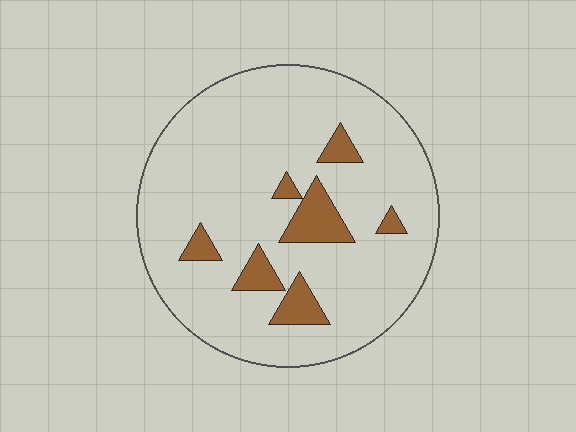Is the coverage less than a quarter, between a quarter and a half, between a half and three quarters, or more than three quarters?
Less than a quarter.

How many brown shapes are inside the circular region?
7.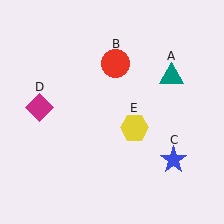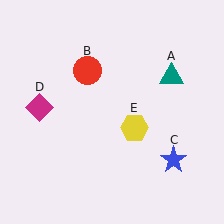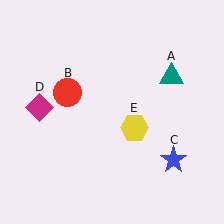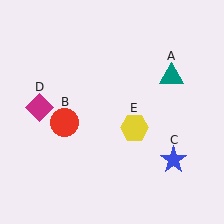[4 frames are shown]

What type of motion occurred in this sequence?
The red circle (object B) rotated counterclockwise around the center of the scene.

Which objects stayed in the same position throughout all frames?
Teal triangle (object A) and blue star (object C) and magenta diamond (object D) and yellow hexagon (object E) remained stationary.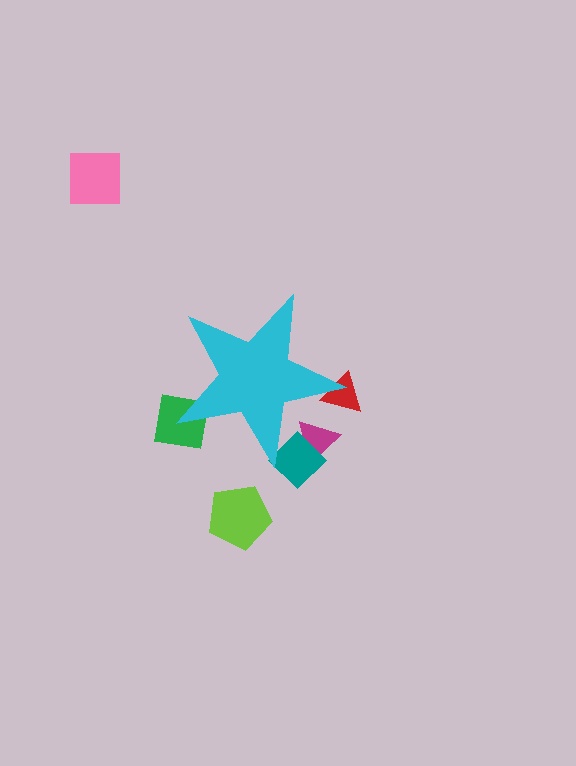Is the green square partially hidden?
Yes, the green square is partially hidden behind the cyan star.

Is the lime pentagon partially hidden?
No, the lime pentagon is fully visible.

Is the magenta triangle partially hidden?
Yes, the magenta triangle is partially hidden behind the cyan star.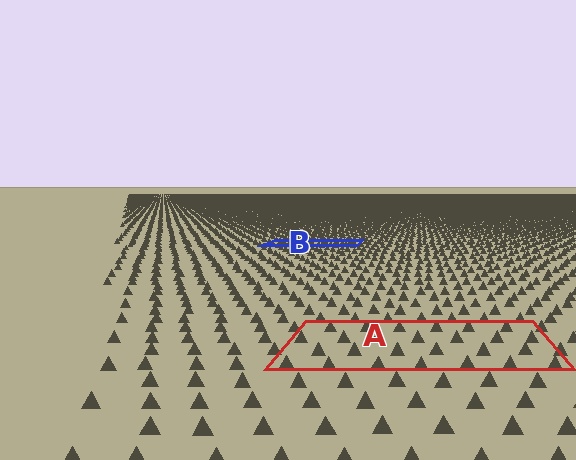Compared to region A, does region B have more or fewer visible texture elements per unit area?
Region B has more texture elements per unit area — they are packed more densely because it is farther away.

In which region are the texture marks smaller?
The texture marks are smaller in region B, because it is farther away.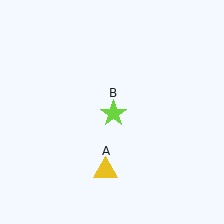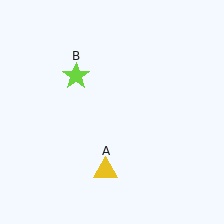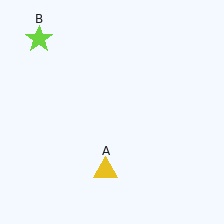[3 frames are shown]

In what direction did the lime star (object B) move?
The lime star (object B) moved up and to the left.